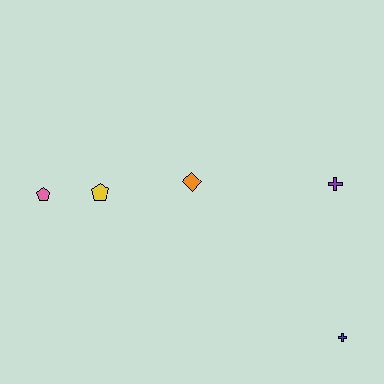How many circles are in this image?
There are no circles.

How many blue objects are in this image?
There is 1 blue object.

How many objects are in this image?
There are 5 objects.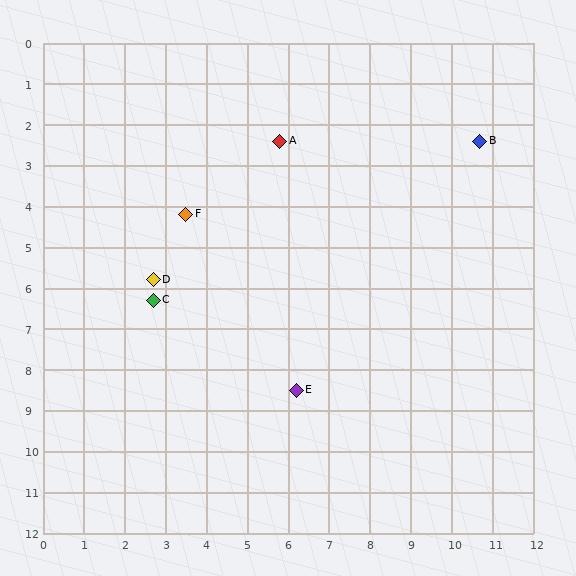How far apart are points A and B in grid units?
Points A and B are about 4.9 grid units apart.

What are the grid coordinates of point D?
Point D is at approximately (2.7, 5.8).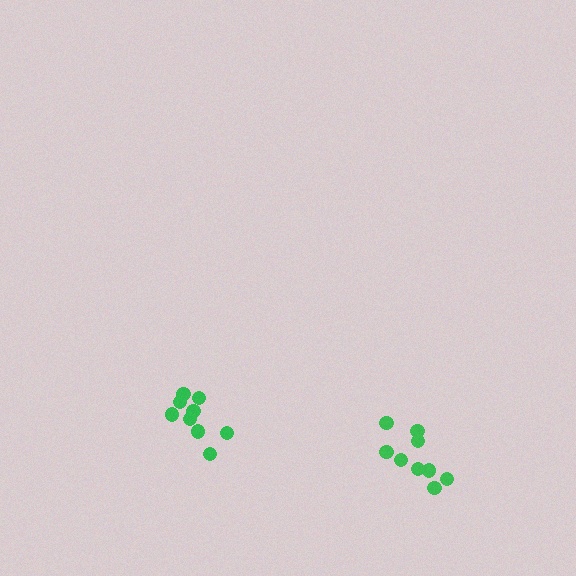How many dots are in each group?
Group 1: 9 dots, Group 2: 9 dots (18 total).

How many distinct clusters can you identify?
There are 2 distinct clusters.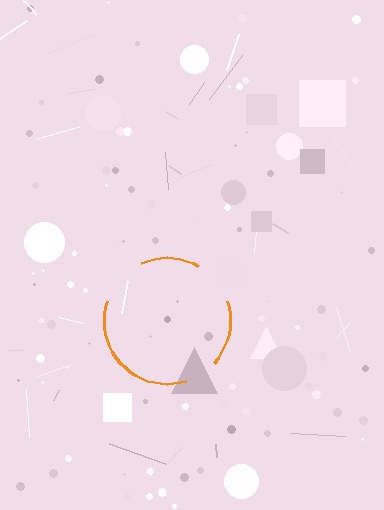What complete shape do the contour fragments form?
The contour fragments form a circle.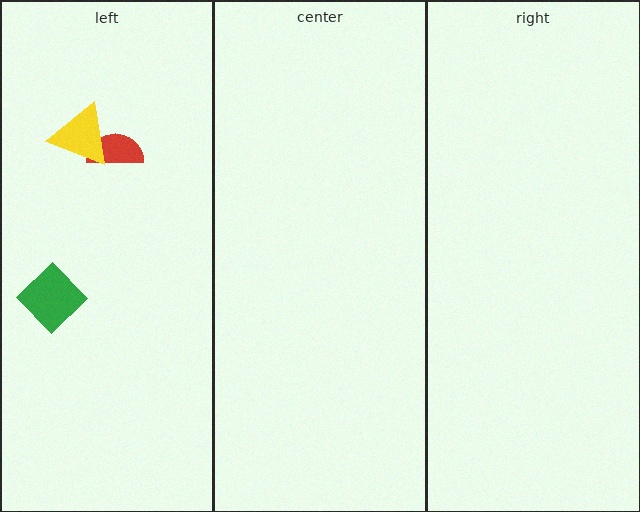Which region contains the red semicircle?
The left region.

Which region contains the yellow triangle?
The left region.